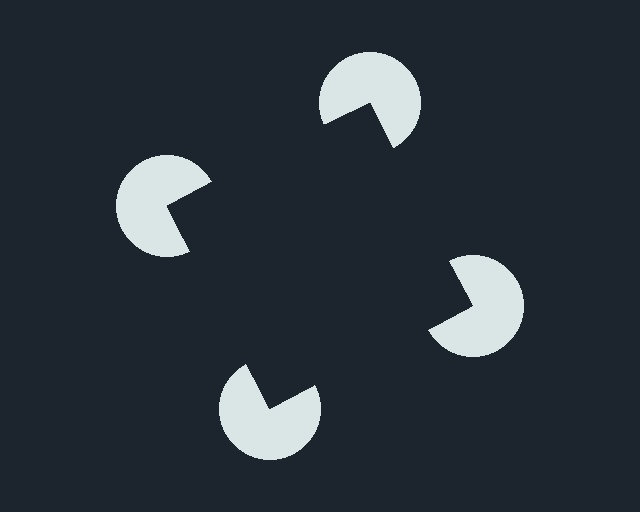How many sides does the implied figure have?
4 sides.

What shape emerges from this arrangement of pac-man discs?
An illusory square — its edges are inferred from the aligned wedge cuts in the pac-man discs, not physically drawn.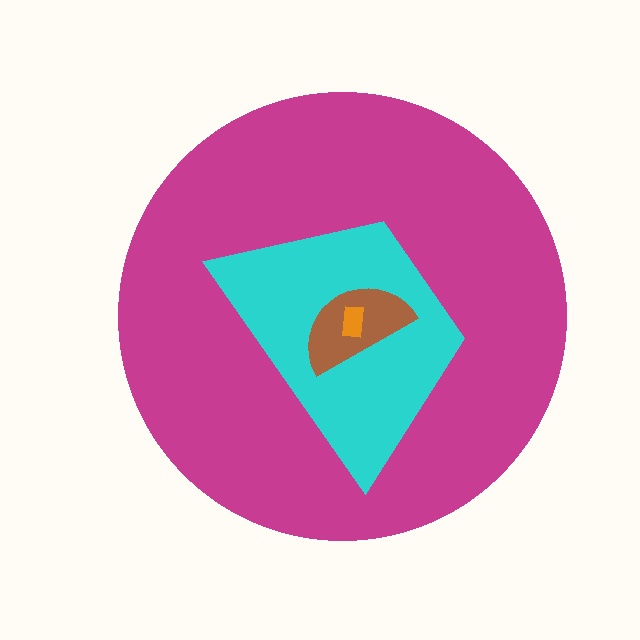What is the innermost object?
The orange rectangle.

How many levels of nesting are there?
4.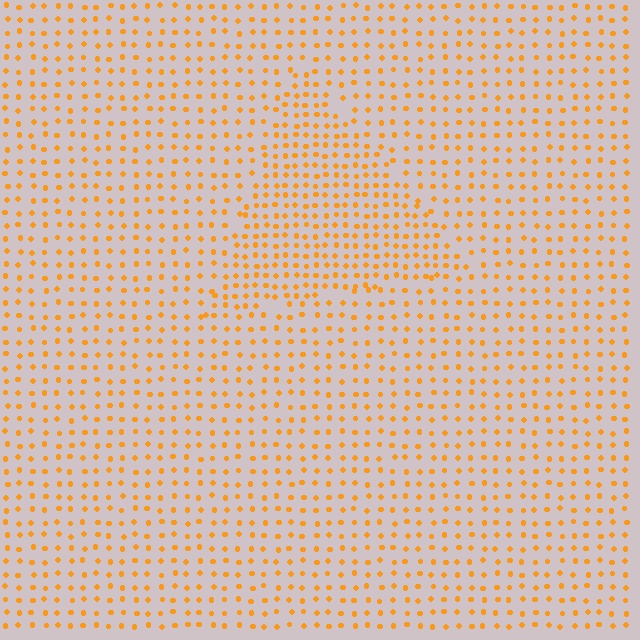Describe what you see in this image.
The image contains small orange elements arranged at two different densities. A triangle-shaped region is visible where the elements are more densely packed than the surrounding area.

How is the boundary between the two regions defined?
The boundary is defined by a change in element density (approximately 1.7x ratio). All elements are the same color, size, and shape.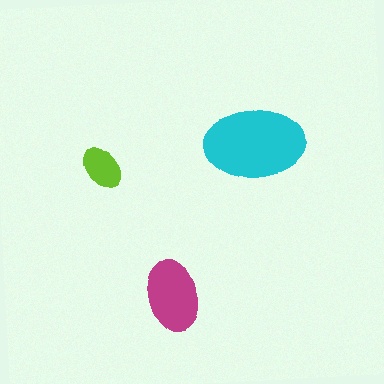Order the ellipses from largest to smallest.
the cyan one, the magenta one, the lime one.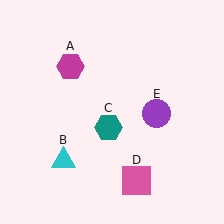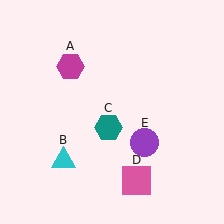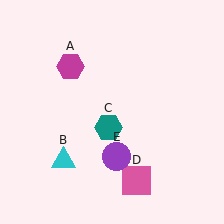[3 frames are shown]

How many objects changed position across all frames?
1 object changed position: purple circle (object E).